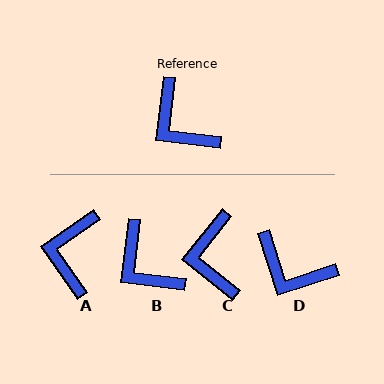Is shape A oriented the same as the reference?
No, it is off by about 48 degrees.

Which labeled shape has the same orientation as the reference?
B.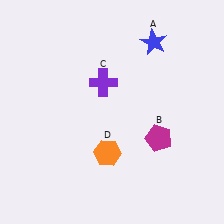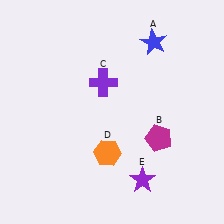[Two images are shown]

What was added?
A purple star (E) was added in Image 2.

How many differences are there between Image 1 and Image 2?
There is 1 difference between the two images.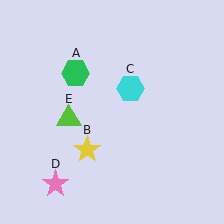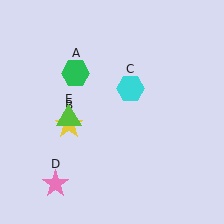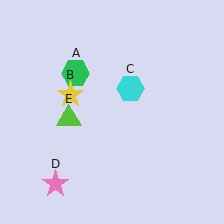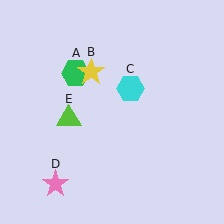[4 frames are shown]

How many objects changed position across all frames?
1 object changed position: yellow star (object B).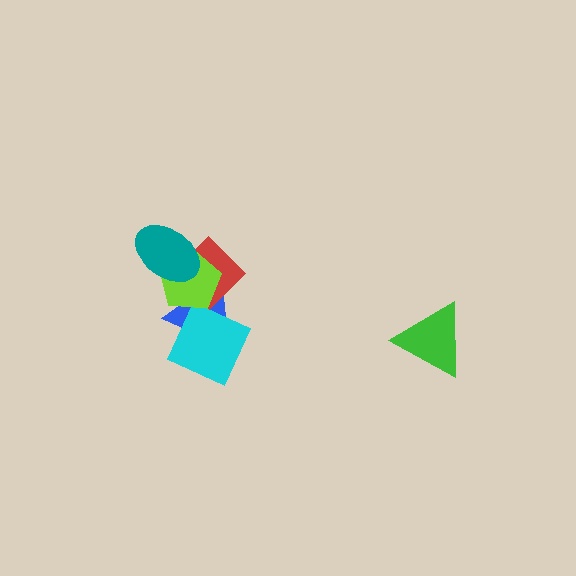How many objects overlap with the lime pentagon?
3 objects overlap with the lime pentagon.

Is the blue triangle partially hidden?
Yes, it is partially covered by another shape.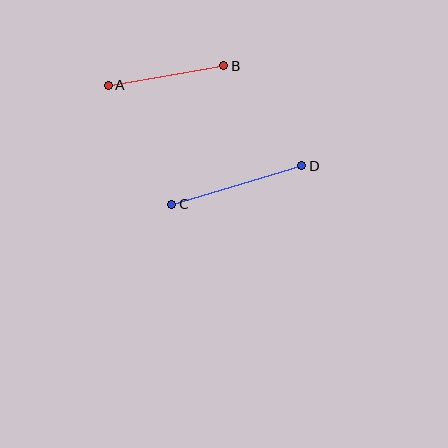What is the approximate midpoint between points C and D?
The midpoint is at approximately (237, 185) pixels.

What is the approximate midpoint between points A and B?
The midpoint is at approximately (166, 75) pixels.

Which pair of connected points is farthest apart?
Points C and D are farthest apart.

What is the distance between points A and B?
The distance is approximately 117 pixels.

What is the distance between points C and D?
The distance is approximately 135 pixels.